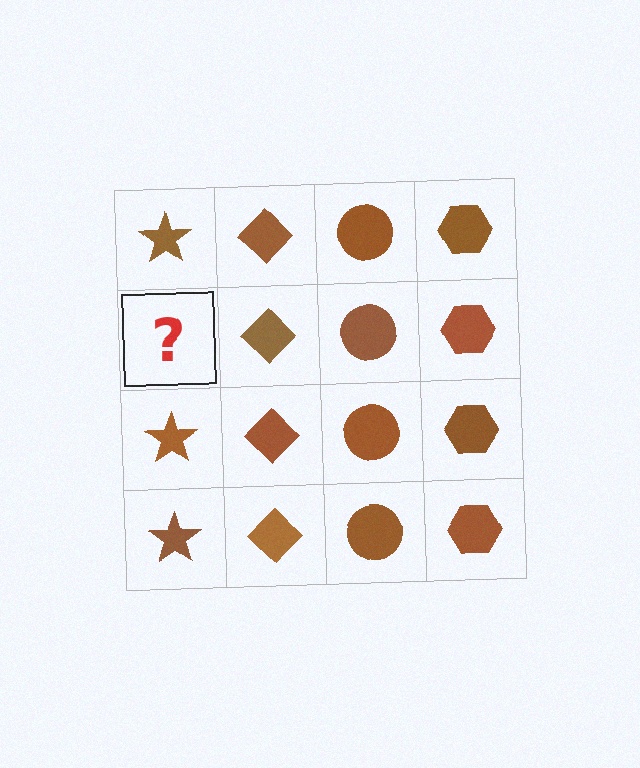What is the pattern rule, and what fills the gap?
The rule is that each column has a consistent shape. The gap should be filled with a brown star.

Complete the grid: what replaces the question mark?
The question mark should be replaced with a brown star.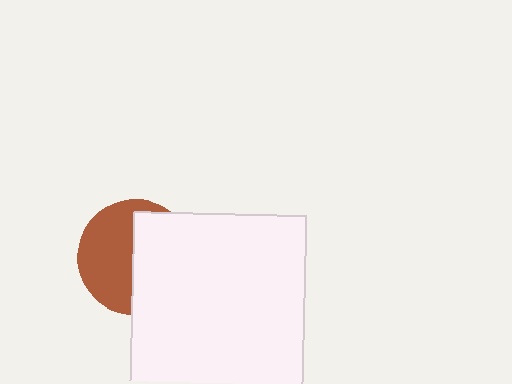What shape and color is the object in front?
The object in front is a white square.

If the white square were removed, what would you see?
You would see the complete brown circle.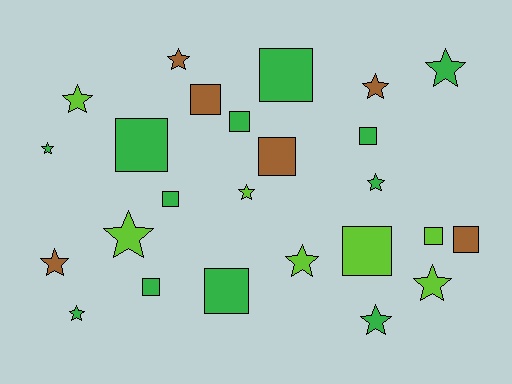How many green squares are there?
There are 7 green squares.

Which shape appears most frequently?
Star, with 13 objects.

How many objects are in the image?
There are 25 objects.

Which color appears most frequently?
Green, with 12 objects.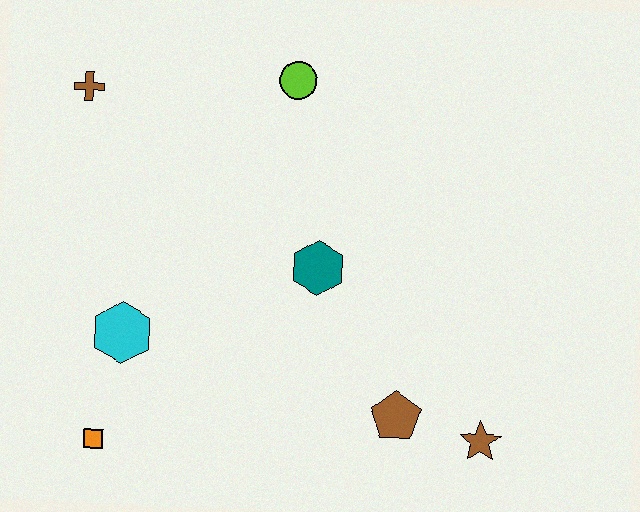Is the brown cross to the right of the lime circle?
No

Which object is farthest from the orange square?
The lime circle is farthest from the orange square.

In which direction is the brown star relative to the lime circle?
The brown star is below the lime circle.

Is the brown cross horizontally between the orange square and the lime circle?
No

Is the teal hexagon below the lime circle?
Yes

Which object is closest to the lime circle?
The teal hexagon is closest to the lime circle.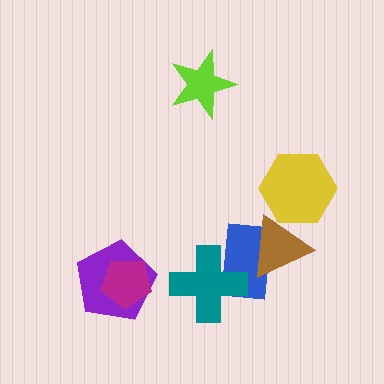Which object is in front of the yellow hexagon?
The brown triangle is in front of the yellow hexagon.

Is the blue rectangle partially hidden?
Yes, it is partially covered by another shape.